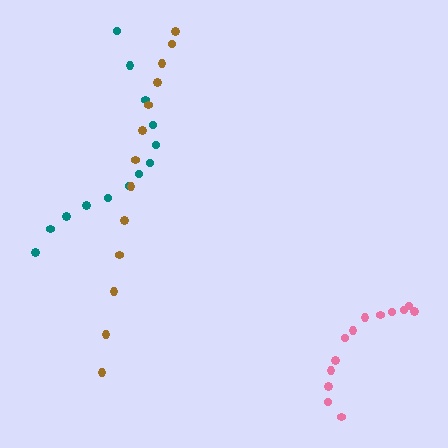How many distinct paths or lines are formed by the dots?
There are 3 distinct paths.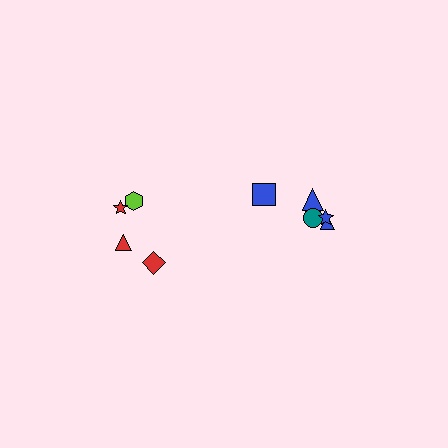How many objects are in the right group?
There are 6 objects.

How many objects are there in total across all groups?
There are 10 objects.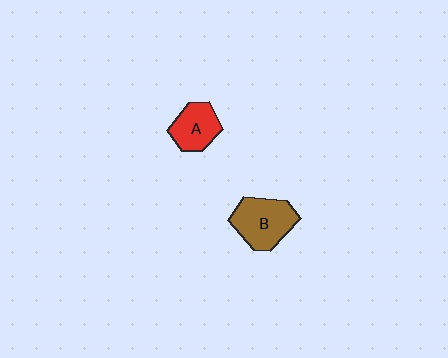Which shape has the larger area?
Shape B (brown).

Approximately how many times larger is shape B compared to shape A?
Approximately 1.4 times.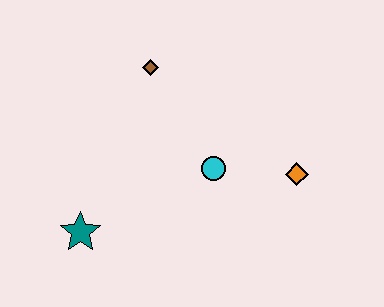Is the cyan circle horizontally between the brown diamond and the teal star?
No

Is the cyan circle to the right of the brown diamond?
Yes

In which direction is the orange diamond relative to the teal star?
The orange diamond is to the right of the teal star.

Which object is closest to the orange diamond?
The cyan circle is closest to the orange diamond.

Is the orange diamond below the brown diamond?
Yes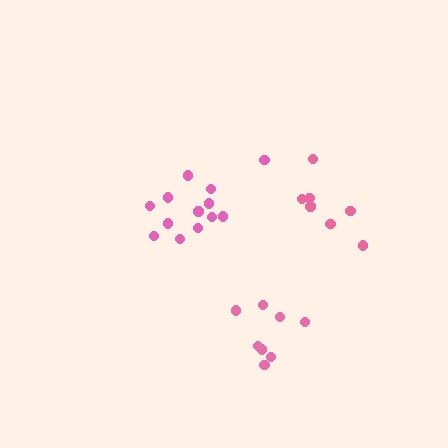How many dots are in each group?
Group 1: 8 dots, Group 2: 8 dots, Group 3: 13 dots (29 total).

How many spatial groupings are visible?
There are 3 spatial groupings.